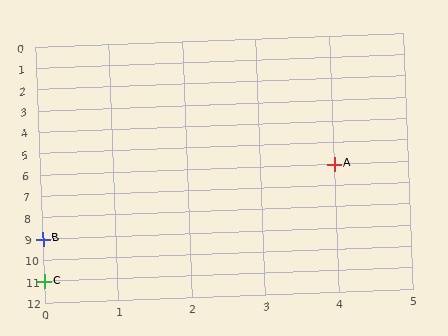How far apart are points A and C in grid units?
Points A and C are 4 columns and 5 rows apart (about 6.4 grid units diagonally).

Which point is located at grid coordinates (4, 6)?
Point A is at (4, 6).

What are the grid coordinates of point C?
Point C is at grid coordinates (0, 11).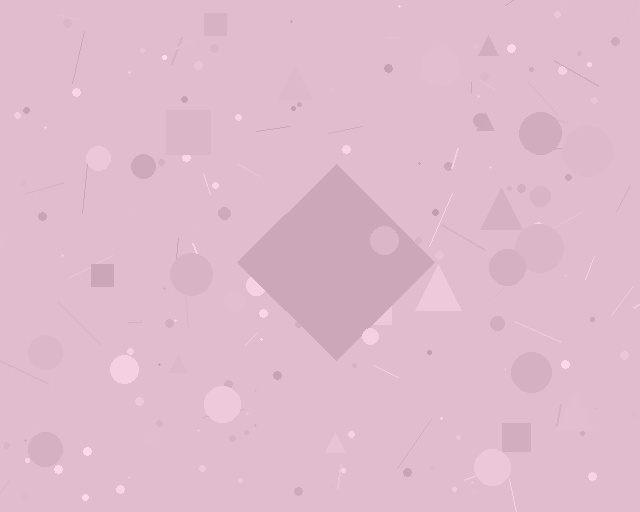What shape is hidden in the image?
A diamond is hidden in the image.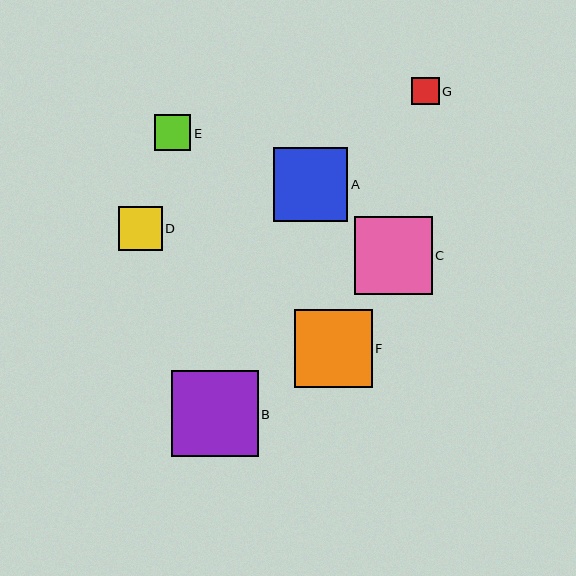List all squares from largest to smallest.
From largest to smallest: B, C, F, A, D, E, G.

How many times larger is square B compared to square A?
Square B is approximately 1.2 times the size of square A.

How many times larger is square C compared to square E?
Square C is approximately 2.1 times the size of square E.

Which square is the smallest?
Square G is the smallest with a size of approximately 28 pixels.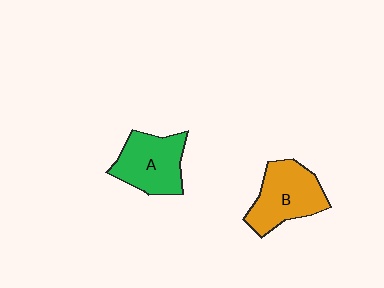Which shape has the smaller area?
Shape A (green).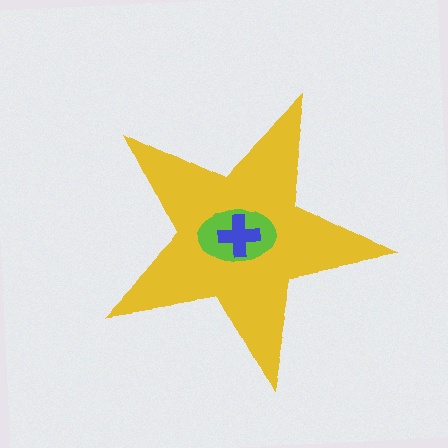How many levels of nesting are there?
3.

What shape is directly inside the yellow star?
The lime ellipse.